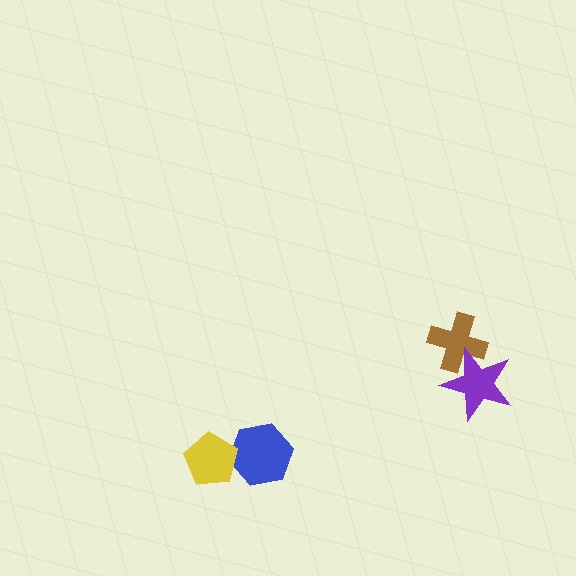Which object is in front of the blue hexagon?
The yellow pentagon is in front of the blue hexagon.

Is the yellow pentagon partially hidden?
No, no other shape covers it.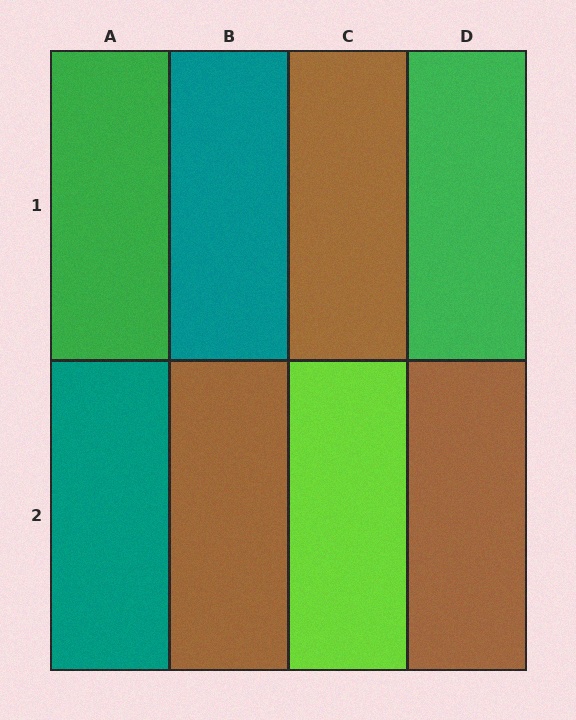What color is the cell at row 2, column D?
Brown.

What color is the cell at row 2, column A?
Teal.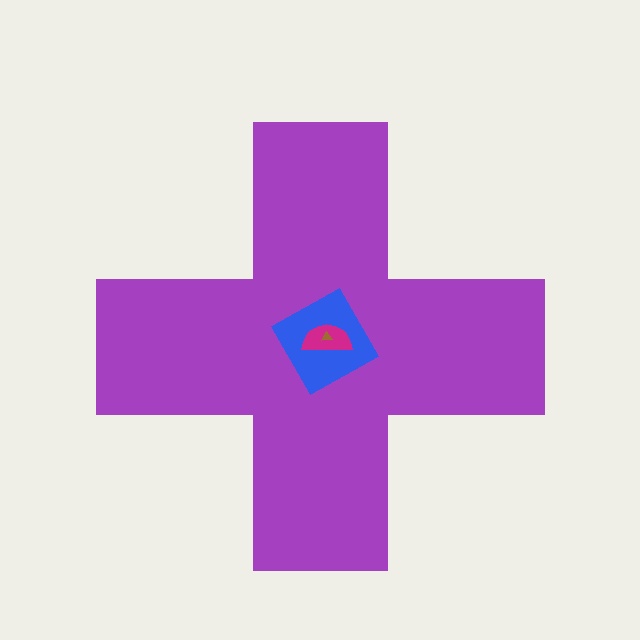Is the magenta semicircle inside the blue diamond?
Yes.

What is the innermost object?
The brown triangle.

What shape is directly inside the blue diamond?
The magenta semicircle.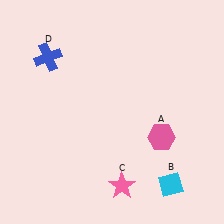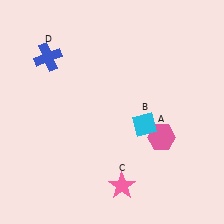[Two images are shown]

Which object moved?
The cyan diamond (B) moved up.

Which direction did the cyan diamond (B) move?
The cyan diamond (B) moved up.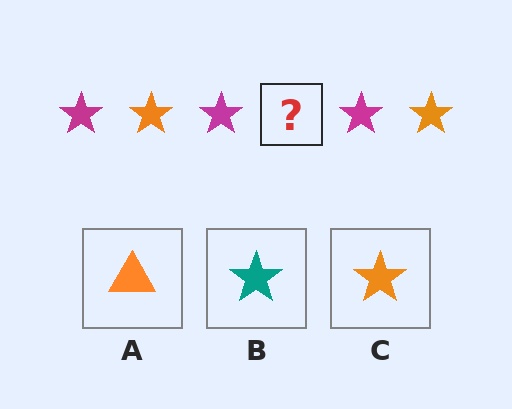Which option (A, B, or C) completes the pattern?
C.